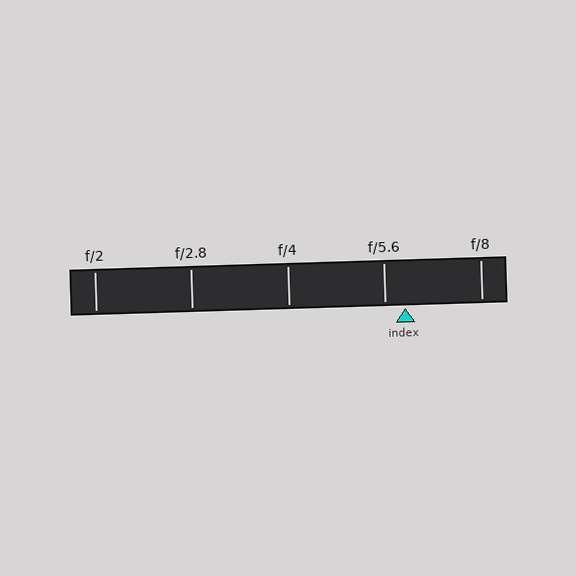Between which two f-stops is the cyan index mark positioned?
The index mark is between f/5.6 and f/8.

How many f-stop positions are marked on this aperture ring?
There are 5 f-stop positions marked.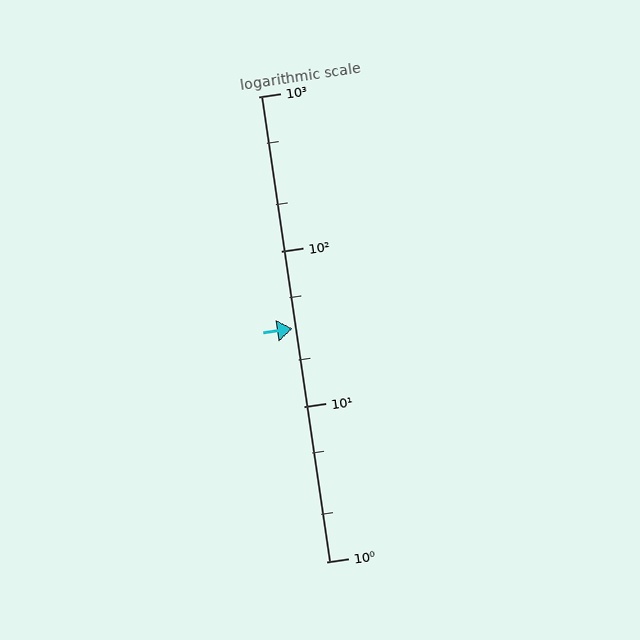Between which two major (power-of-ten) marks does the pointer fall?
The pointer is between 10 and 100.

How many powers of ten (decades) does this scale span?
The scale spans 3 decades, from 1 to 1000.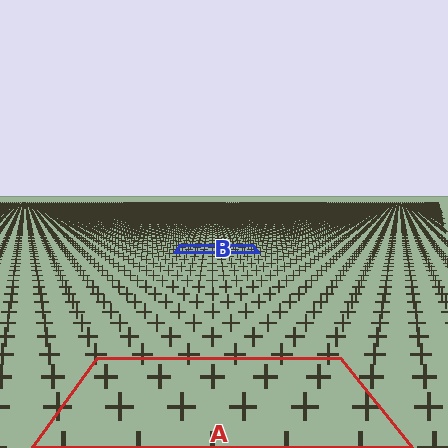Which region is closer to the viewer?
Region A is closer. The texture elements there are larger and more spread out.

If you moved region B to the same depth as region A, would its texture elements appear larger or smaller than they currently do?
They would appear larger. At a closer depth, the same texture elements are projected at a bigger on-screen size.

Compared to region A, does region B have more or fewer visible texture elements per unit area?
Region B has more texture elements per unit area — they are packed more densely because it is farther away.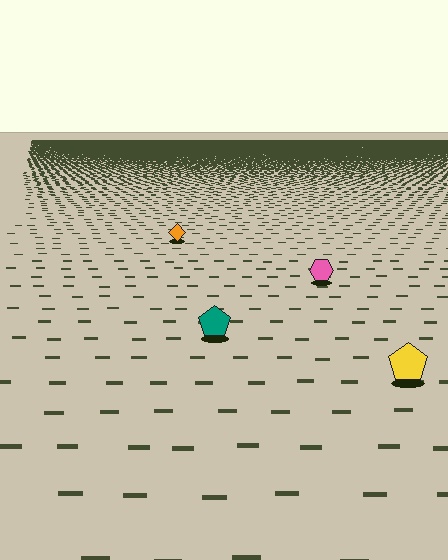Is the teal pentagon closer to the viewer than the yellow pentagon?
No. The yellow pentagon is closer — you can tell from the texture gradient: the ground texture is coarser near it.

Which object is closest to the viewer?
The yellow pentagon is closest. The texture marks near it are larger and more spread out.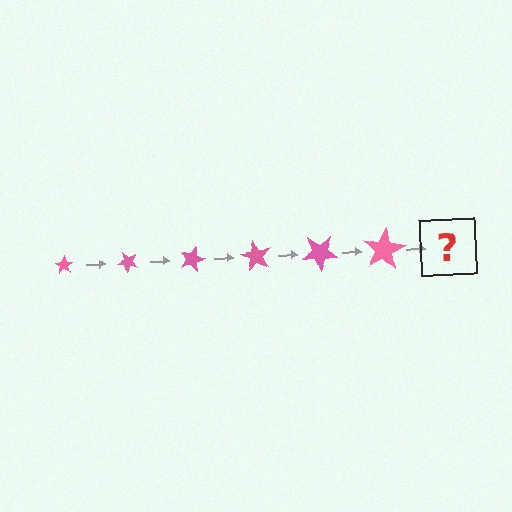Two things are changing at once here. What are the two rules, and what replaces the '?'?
The two rules are that the star grows larger each step and it rotates 45 degrees each step. The '?' should be a star, larger than the previous one and rotated 270 degrees from the start.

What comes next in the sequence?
The next element should be a star, larger than the previous one and rotated 270 degrees from the start.